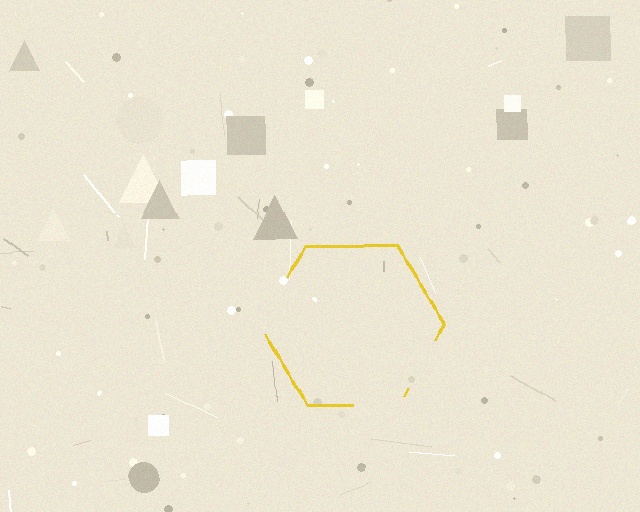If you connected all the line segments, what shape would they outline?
They would outline a hexagon.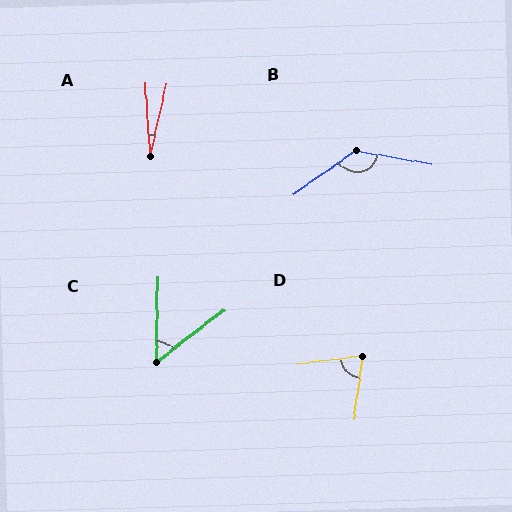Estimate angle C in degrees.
Approximately 51 degrees.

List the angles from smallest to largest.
A (17°), C (51°), D (75°), B (135°).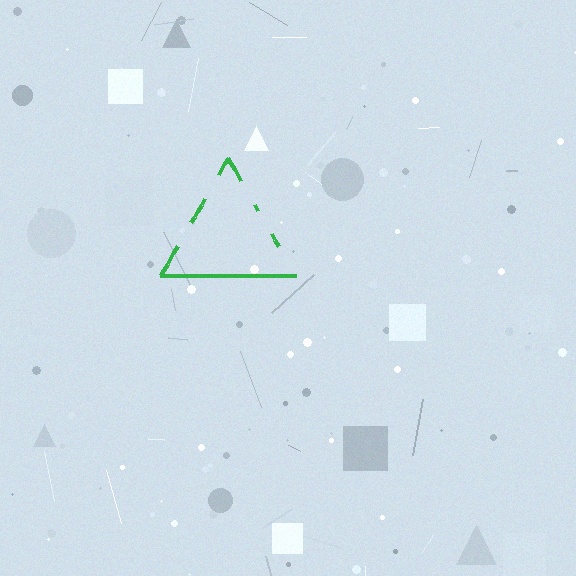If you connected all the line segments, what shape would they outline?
They would outline a triangle.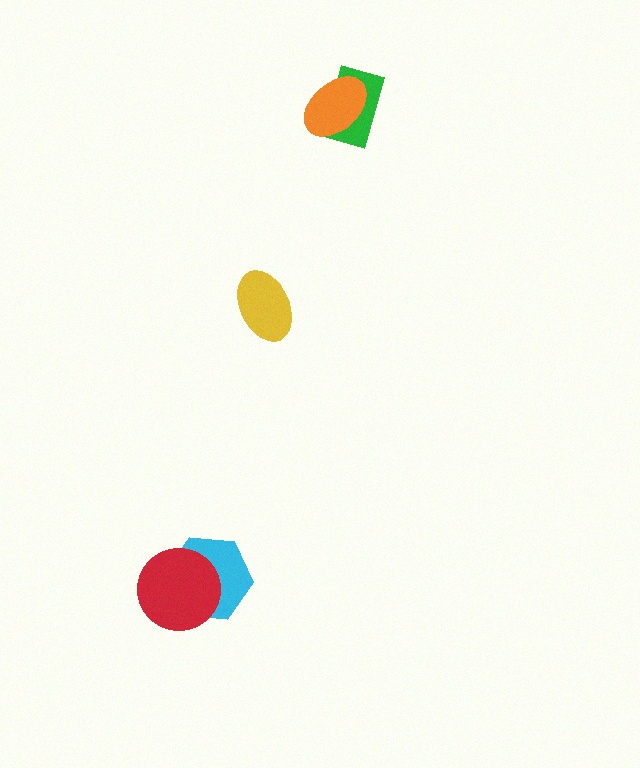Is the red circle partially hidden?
No, no other shape covers it.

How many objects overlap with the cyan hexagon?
1 object overlaps with the cyan hexagon.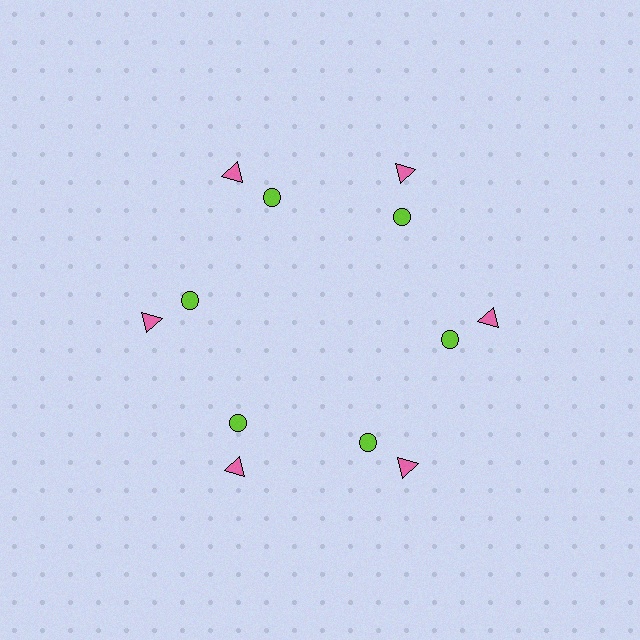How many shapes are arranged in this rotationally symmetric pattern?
There are 12 shapes, arranged in 6 groups of 2.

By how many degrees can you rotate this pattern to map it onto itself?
The pattern maps onto itself every 60 degrees of rotation.